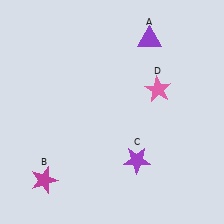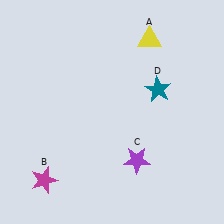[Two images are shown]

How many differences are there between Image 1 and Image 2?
There are 2 differences between the two images.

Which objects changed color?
A changed from purple to yellow. D changed from pink to teal.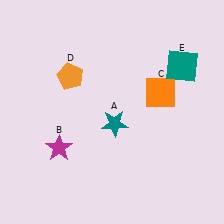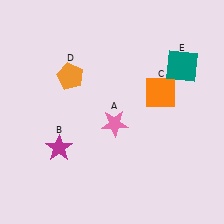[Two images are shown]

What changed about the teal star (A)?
In Image 1, A is teal. In Image 2, it changed to pink.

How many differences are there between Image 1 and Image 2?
There is 1 difference between the two images.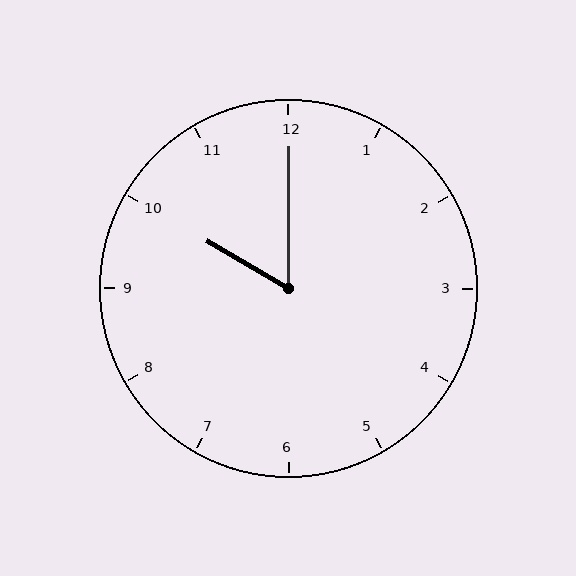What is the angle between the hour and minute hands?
Approximately 60 degrees.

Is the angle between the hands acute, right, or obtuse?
It is acute.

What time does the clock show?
10:00.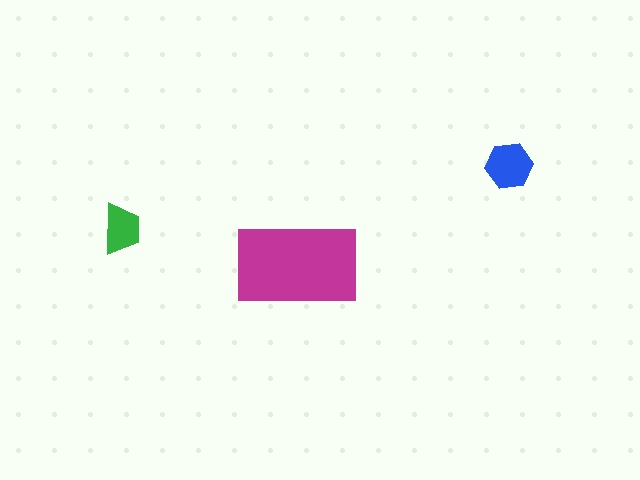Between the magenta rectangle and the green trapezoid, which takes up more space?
The magenta rectangle.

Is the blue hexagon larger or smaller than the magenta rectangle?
Smaller.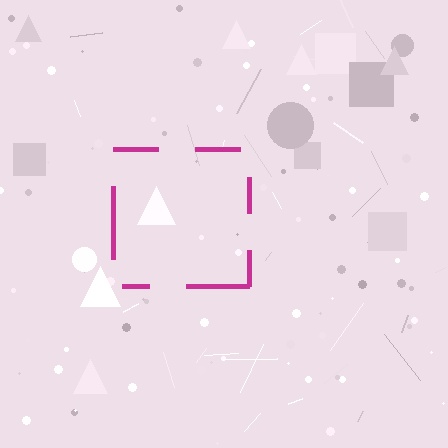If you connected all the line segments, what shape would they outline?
They would outline a square.